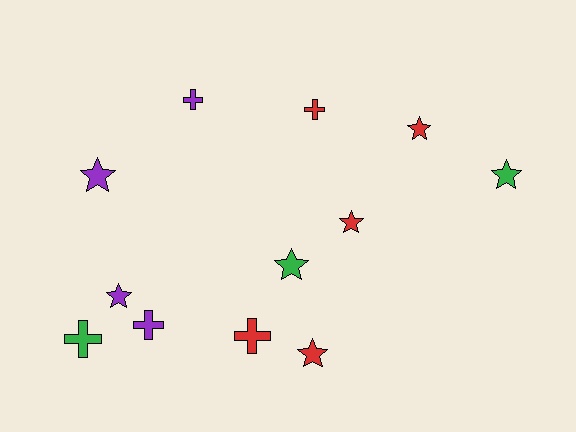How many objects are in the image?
There are 12 objects.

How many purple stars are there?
There are 2 purple stars.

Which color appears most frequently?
Red, with 5 objects.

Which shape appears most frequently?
Star, with 7 objects.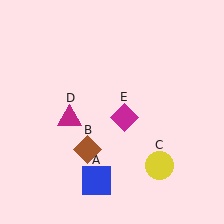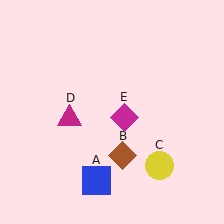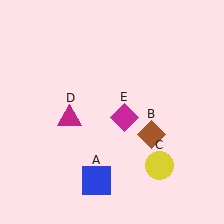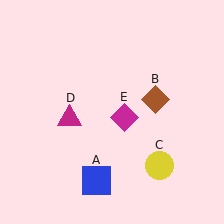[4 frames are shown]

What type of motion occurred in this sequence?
The brown diamond (object B) rotated counterclockwise around the center of the scene.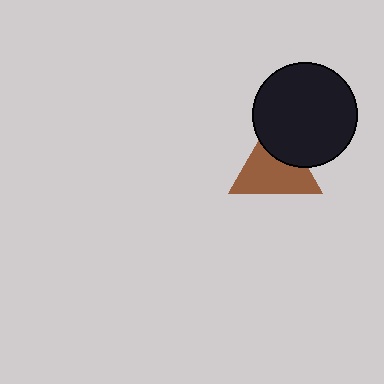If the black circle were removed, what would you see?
You would see the complete brown triangle.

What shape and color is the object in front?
The object in front is a black circle.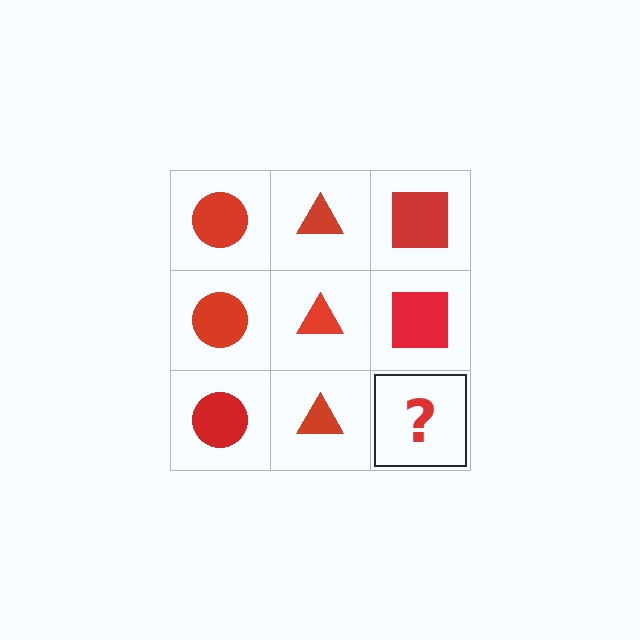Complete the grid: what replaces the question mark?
The question mark should be replaced with a red square.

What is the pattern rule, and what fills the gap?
The rule is that each column has a consistent shape. The gap should be filled with a red square.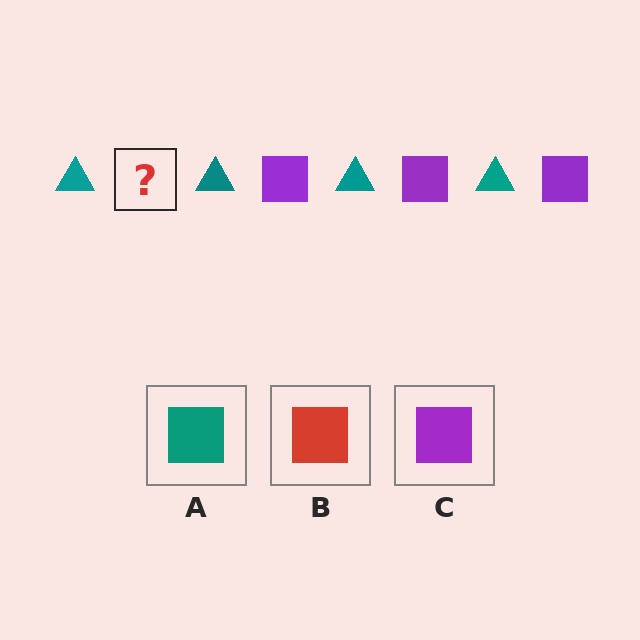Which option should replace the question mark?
Option C.